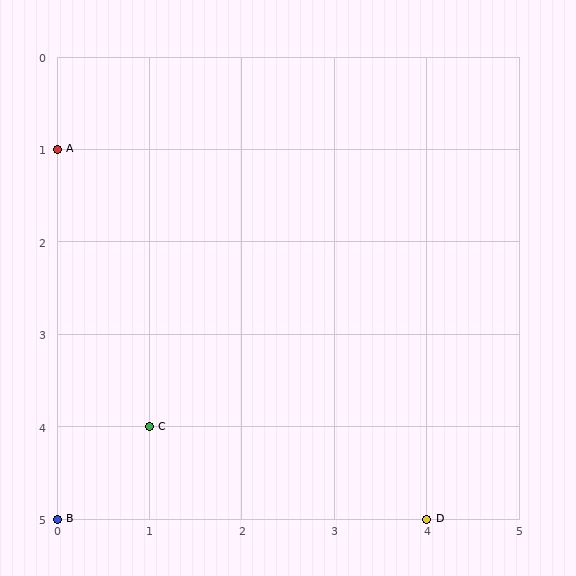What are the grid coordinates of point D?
Point D is at grid coordinates (4, 5).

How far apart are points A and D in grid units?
Points A and D are 4 columns and 4 rows apart (about 5.7 grid units diagonally).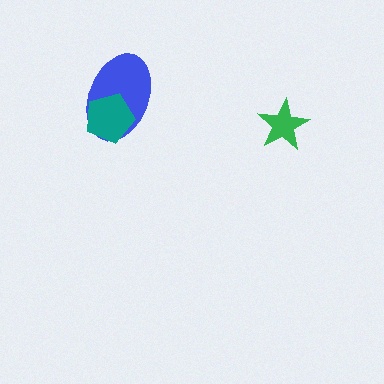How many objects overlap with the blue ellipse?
1 object overlaps with the blue ellipse.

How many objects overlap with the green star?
0 objects overlap with the green star.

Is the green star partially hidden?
No, no other shape covers it.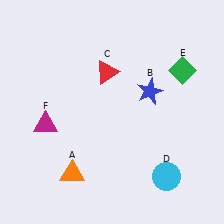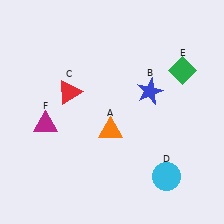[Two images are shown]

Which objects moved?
The objects that moved are: the orange triangle (A), the red triangle (C).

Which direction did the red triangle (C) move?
The red triangle (C) moved left.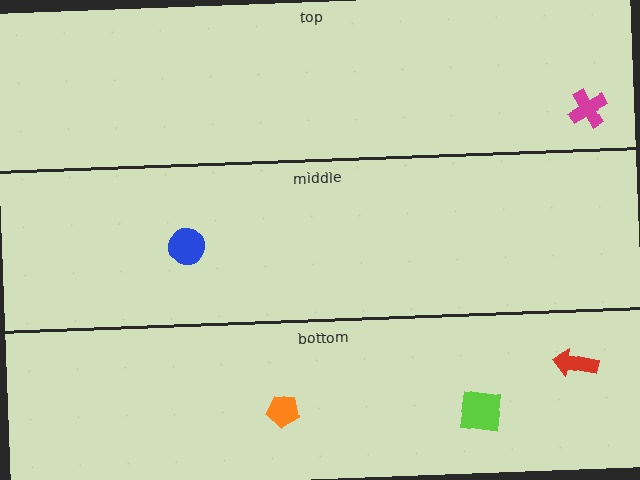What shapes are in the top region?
The magenta cross.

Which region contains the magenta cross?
The top region.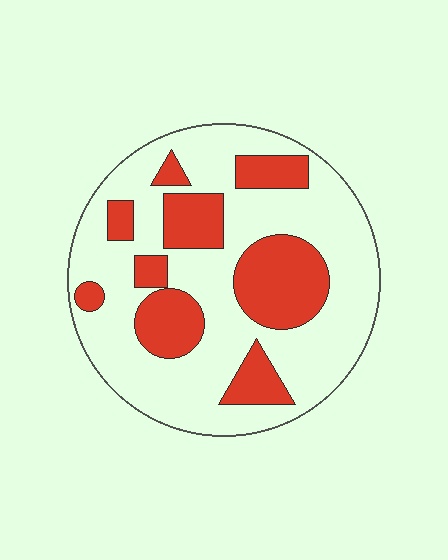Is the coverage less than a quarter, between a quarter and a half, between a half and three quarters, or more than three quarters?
Between a quarter and a half.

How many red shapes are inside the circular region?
9.